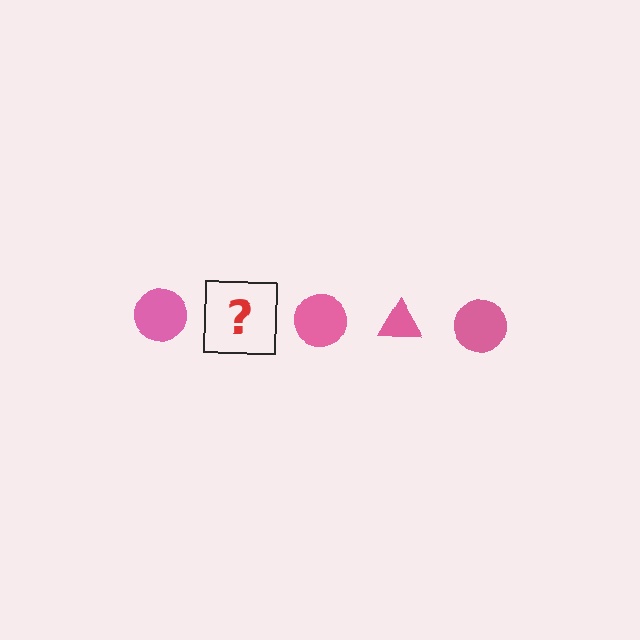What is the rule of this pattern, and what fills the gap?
The rule is that the pattern cycles through circle, triangle shapes in pink. The gap should be filled with a pink triangle.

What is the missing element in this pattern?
The missing element is a pink triangle.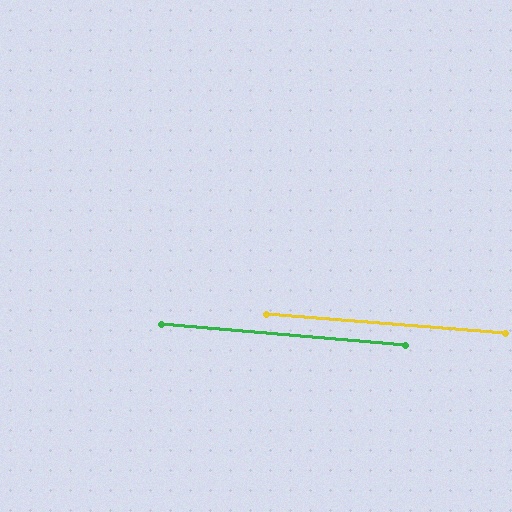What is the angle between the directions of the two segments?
Approximately 0 degrees.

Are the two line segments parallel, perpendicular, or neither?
Parallel — their directions differ by only 0.2°.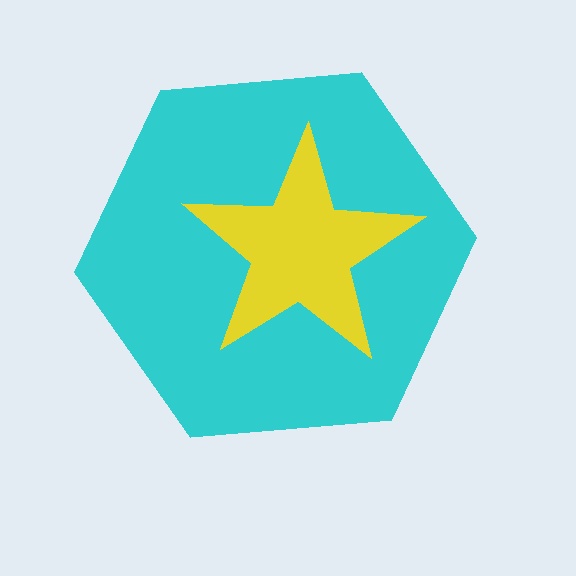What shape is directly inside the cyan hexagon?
The yellow star.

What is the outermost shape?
The cyan hexagon.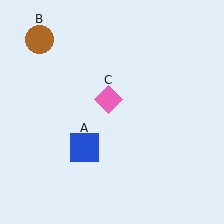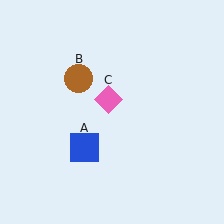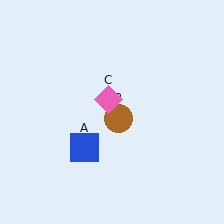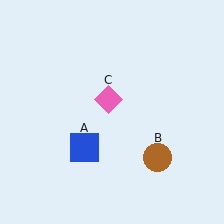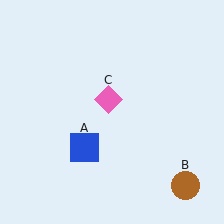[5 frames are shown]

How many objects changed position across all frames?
1 object changed position: brown circle (object B).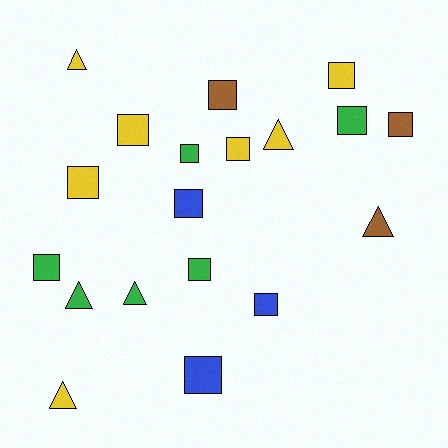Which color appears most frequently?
Yellow, with 7 objects.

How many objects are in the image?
There are 19 objects.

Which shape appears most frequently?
Square, with 13 objects.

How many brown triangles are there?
There is 1 brown triangle.